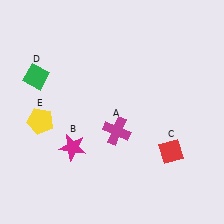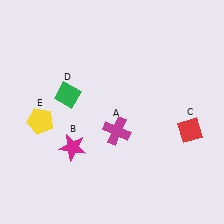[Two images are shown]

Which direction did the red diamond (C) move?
The red diamond (C) moved up.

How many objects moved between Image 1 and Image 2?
2 objects moved between the two images.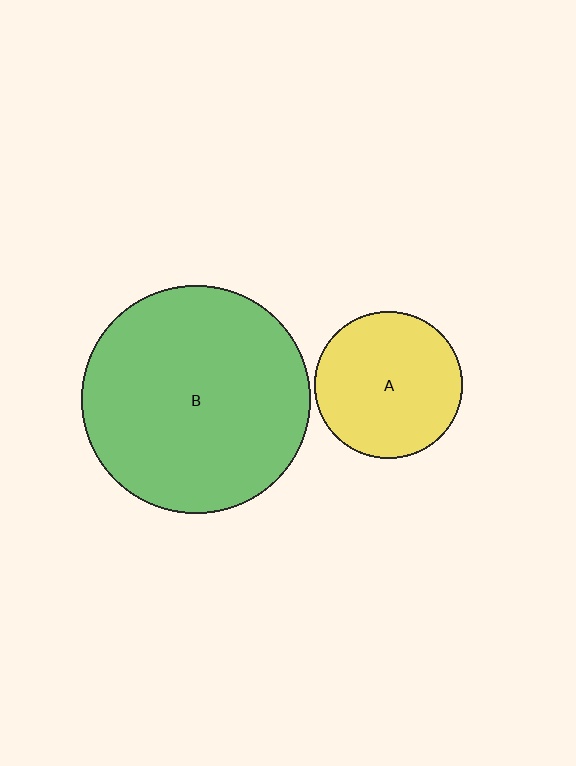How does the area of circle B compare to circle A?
Approximately 2.4 times.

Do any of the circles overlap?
No, none of the circles overlap.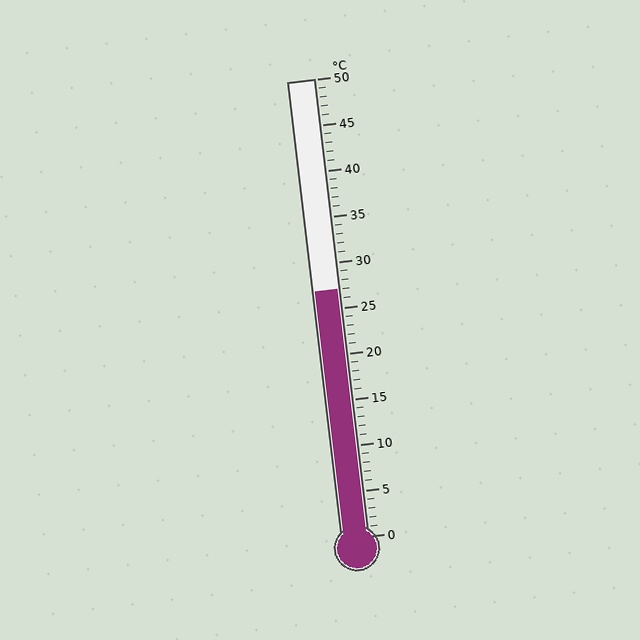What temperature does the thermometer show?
The thermometer shows approximately 27°C.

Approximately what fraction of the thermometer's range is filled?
The thermometer is filled to approximately 55% of its range.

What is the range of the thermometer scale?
The thermometer scale ranges from 0°C to 50°C.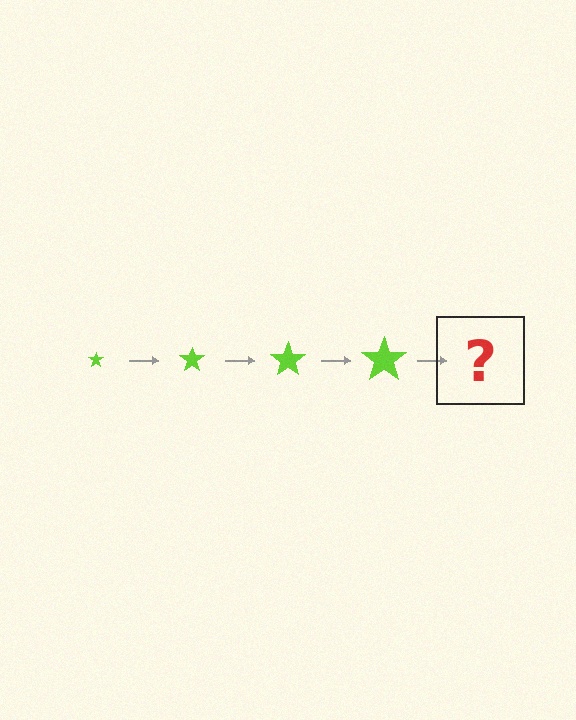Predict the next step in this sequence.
The next step is a lime star, larger than the previous one.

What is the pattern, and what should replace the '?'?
The pattern is that the star gets progressively larger each step. The '?' should be a lime star, larger than the previous one.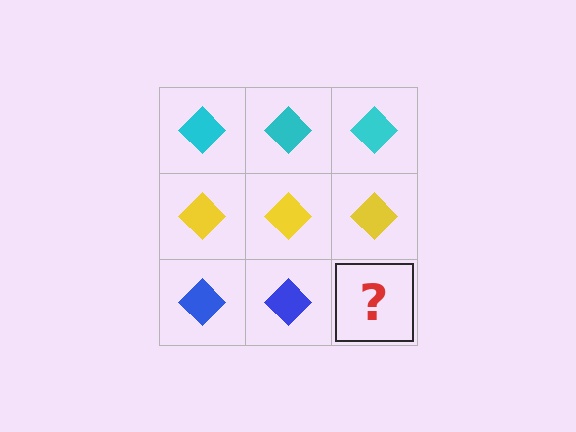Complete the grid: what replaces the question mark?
The question mark should be replaced with a blue diamond.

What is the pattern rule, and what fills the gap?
The rule is that each row has a consistent color. The gap should be filled with a blue diamond.